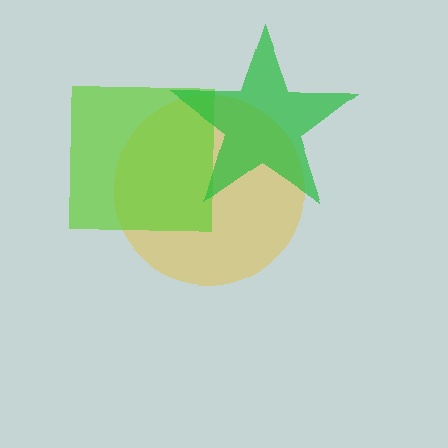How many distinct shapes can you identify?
There are 3 distinct shapes: a yellow circle, a lime square, a green star.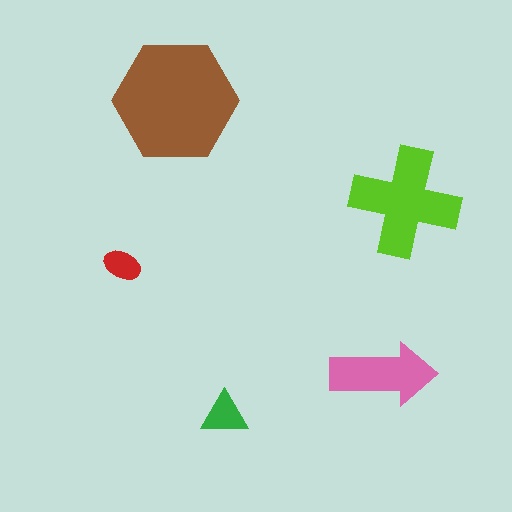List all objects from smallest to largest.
The red ellipse, the green triangle, the pink arrow, the lime cross, the brown hexagon.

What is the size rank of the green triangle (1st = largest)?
4th.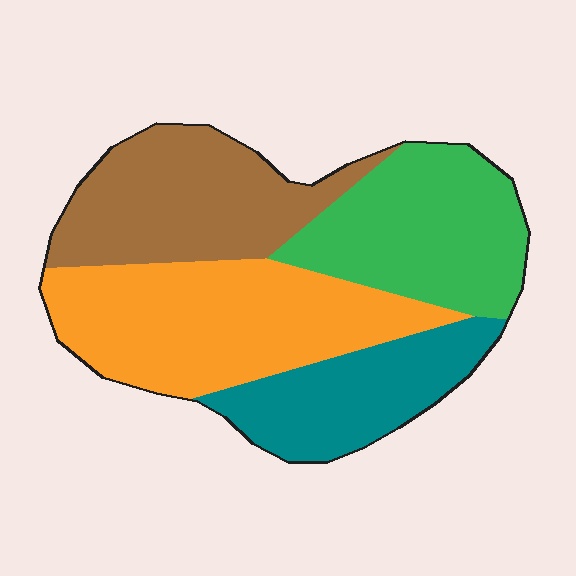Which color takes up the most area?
Orange, at roughly 30%.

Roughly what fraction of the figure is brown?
Brown covers about 25% of the figure.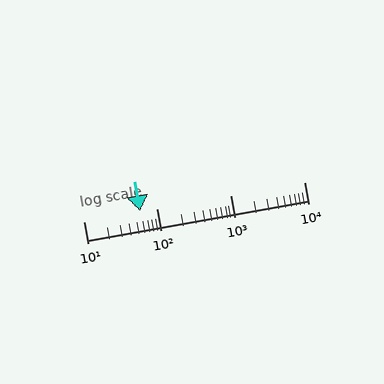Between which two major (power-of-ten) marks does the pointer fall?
The pointer is between 10 and 100.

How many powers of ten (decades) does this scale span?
The scale spans 3 decades, from 10 to 10000.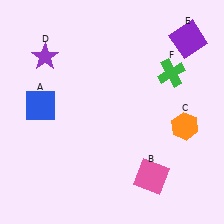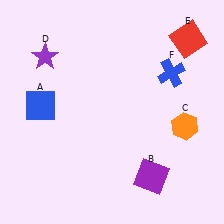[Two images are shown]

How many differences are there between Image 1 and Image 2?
There are 3 differences between the two images.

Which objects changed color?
B changed from pink to purple. E changed from purple to red. F changed from green to blue.